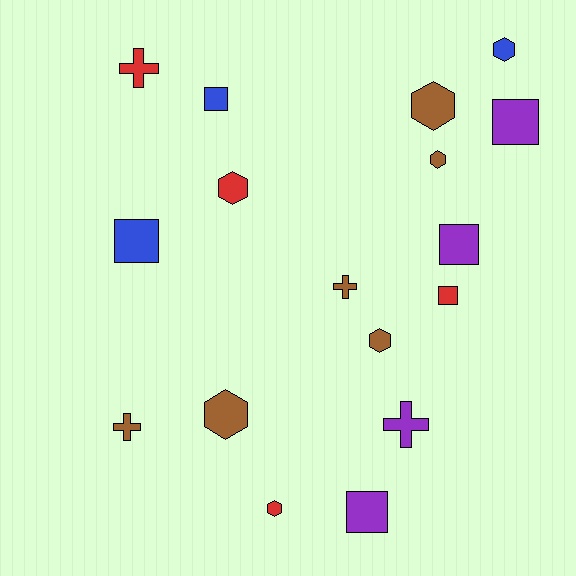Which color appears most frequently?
Brown, with 6 objects.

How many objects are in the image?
There are 17 objects.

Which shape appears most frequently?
Hexagon, with 7 objects.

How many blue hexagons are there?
There is 1 blue hexagon.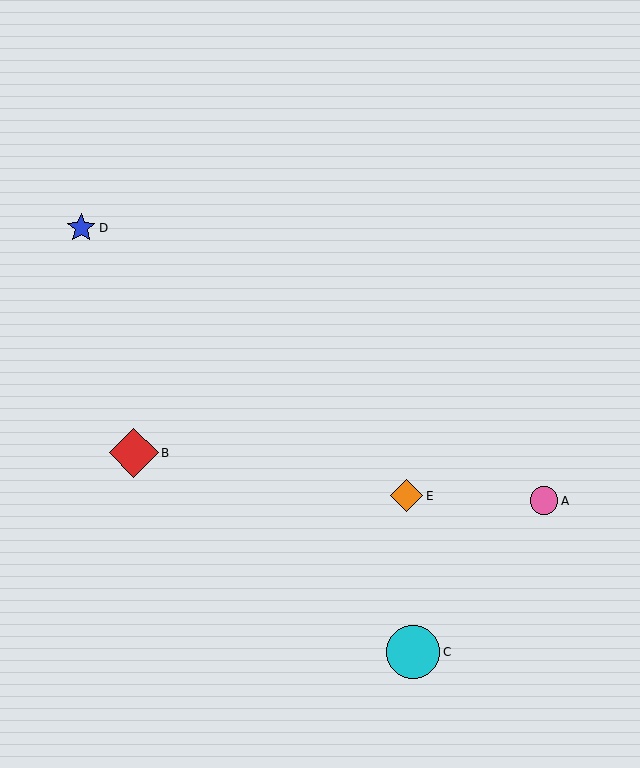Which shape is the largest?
The cyan circle (labeled C) is the largest.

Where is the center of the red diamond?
The center of the red diamond is at (134, 453).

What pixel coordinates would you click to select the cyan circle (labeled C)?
Click at (413, 652) to select the cyan circle C.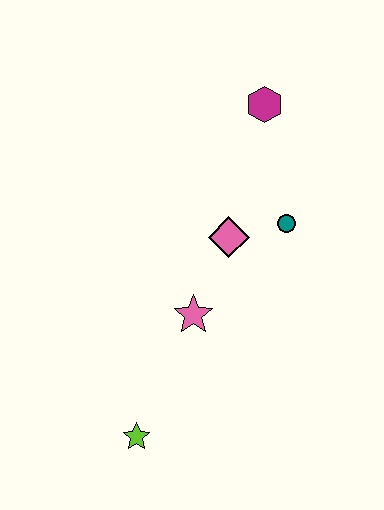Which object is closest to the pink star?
The pink diamond is closest to the pink star.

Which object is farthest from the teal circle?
The lime star is farthest from the teal circle.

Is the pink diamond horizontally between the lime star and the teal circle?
Yes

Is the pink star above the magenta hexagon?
No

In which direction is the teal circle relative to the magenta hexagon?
The teal circle is below the magenta hexagon.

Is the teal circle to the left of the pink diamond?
No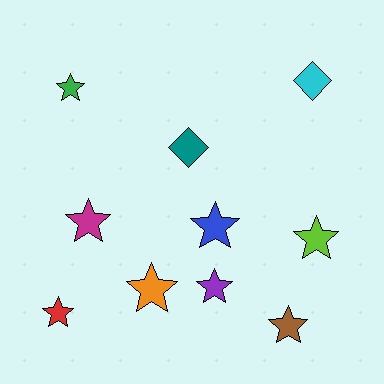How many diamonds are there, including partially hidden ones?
There are 2 diamonds.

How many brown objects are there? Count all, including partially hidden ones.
There is 1 brown object.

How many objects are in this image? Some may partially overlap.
There are 10 objects.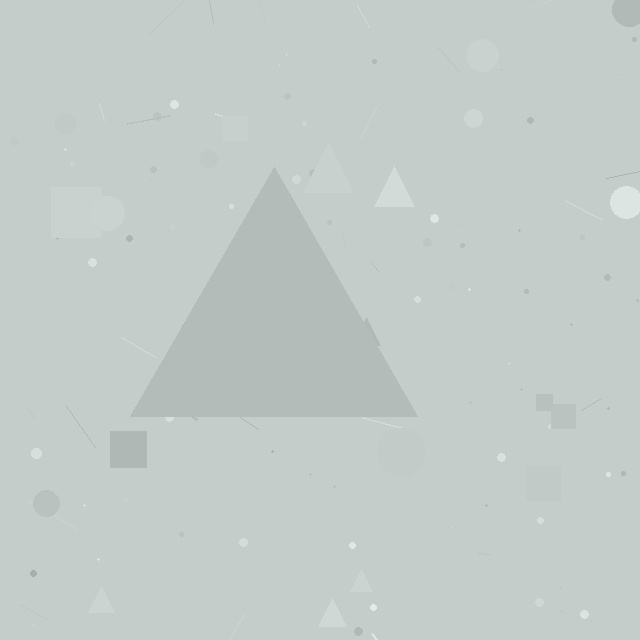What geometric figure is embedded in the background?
A triangle is embedded in the background.